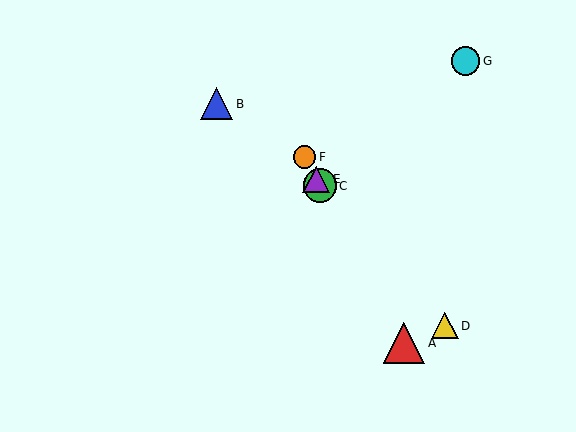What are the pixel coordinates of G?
Object G is at (466, 61).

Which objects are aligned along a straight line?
Objects A, C, E, F are aligned along a straight line.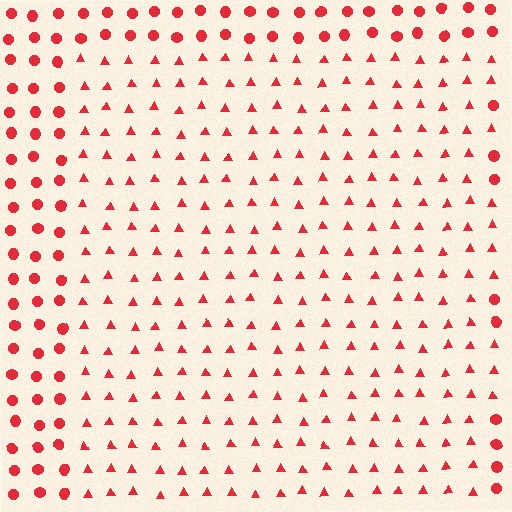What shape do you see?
I see a rectangle.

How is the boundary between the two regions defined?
The boundary is defined by a change in element shape: triangles inside vs. circles outside. All elements share the same color and spacing.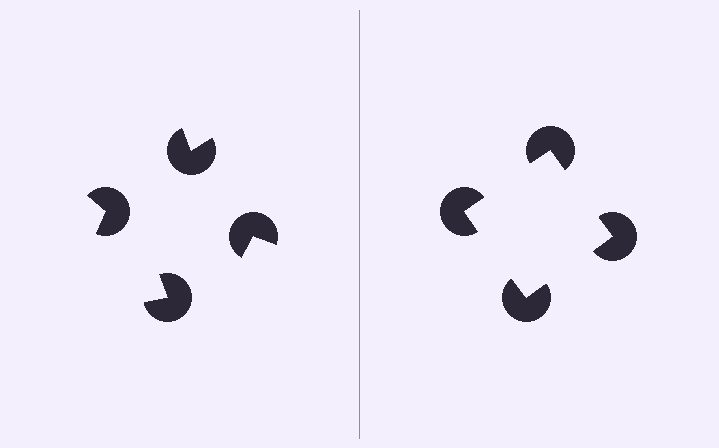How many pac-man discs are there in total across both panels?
8 — 4 on each side.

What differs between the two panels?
The pac-man discs are positioned identically on both sides; only the wedge orientations differ. On the right they align to a square; on the left they are misaligned.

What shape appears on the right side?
An illusory square.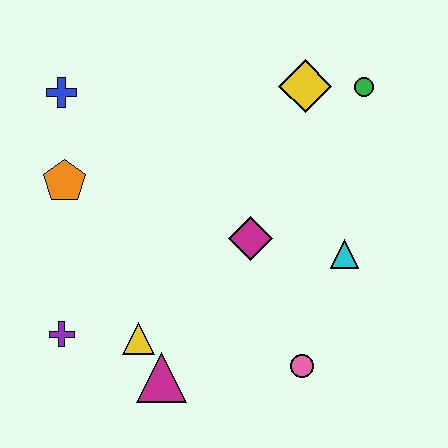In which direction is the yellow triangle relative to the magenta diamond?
The yellow triangle is to the left of the magenta diamond.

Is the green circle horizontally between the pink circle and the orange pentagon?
No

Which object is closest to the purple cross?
The yellow triangle is closest to the purple cross.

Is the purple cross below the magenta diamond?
Yes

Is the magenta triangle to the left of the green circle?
Yes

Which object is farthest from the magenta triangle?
The green circle is farthest from the magenta triangle.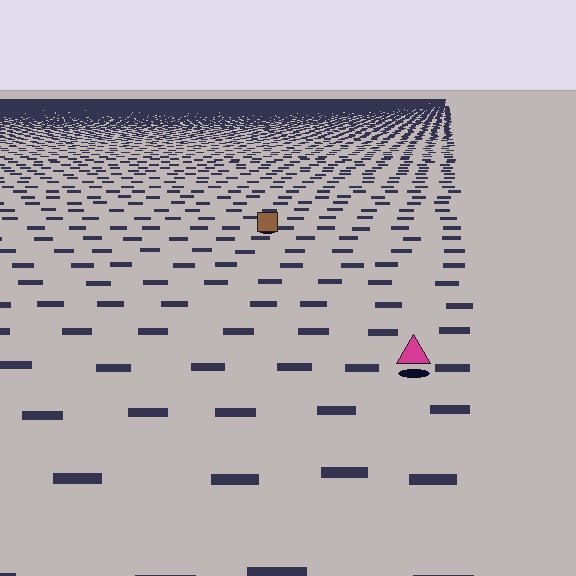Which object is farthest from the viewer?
The brown square is farthest from the viewer. It appears smaller and the ground texture around it is denser.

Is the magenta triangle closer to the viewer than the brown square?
Yes. The magenta triangle is closer — you can tell from the texture gradient: the ground texture is coarser near it.